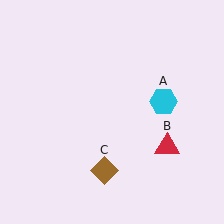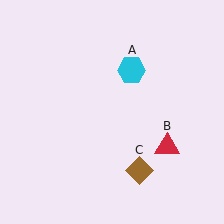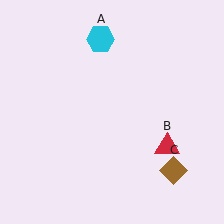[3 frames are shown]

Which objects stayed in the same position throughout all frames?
Red triangle (object B) remained stationary.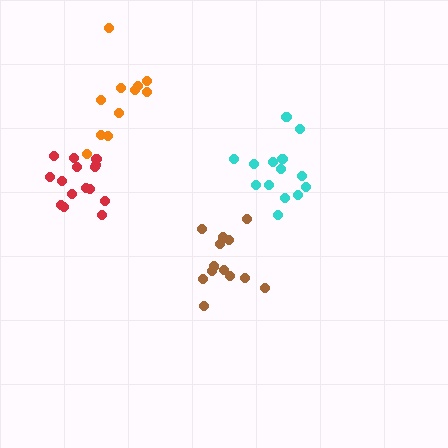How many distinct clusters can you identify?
There are 4 distinct clusters.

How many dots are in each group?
Group 1: 15 dots, Group 2: 13 dots, Group 3: 11 dots, Group 4: 14 dots (53 total).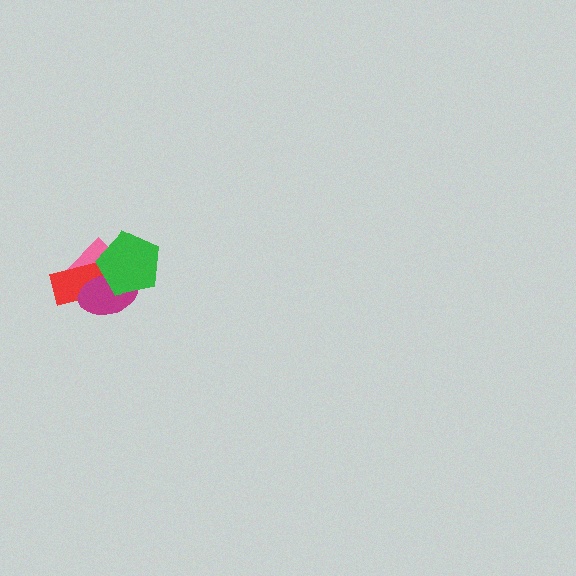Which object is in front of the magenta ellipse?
The green pentagon is in front of the magenta ellipse.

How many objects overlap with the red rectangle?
3 objects overlap with the red rectangle.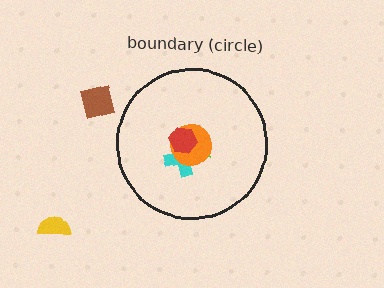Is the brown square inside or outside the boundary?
Outside.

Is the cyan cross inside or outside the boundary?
Inside.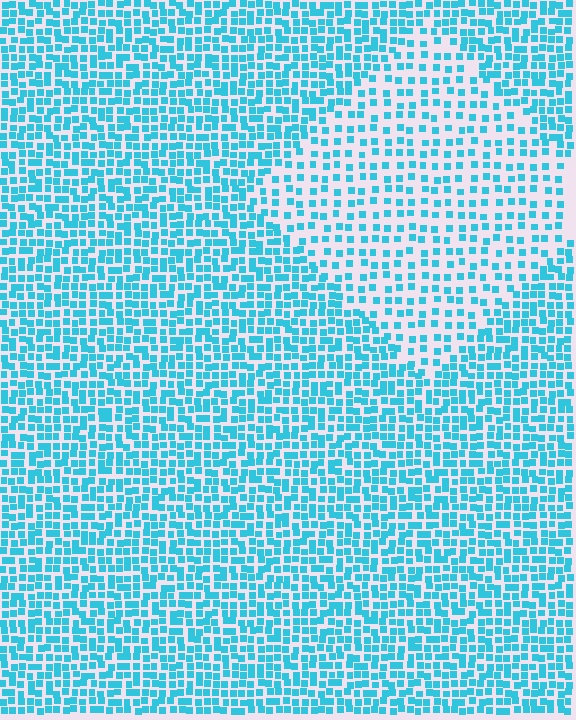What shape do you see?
I see a diamond.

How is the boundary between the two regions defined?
The boundary is defined by a change in element density (approximately 1.9x ratio). All elements are the same color, size, and shape.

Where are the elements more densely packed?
The elements are more densely packed outside the diamond boundary.